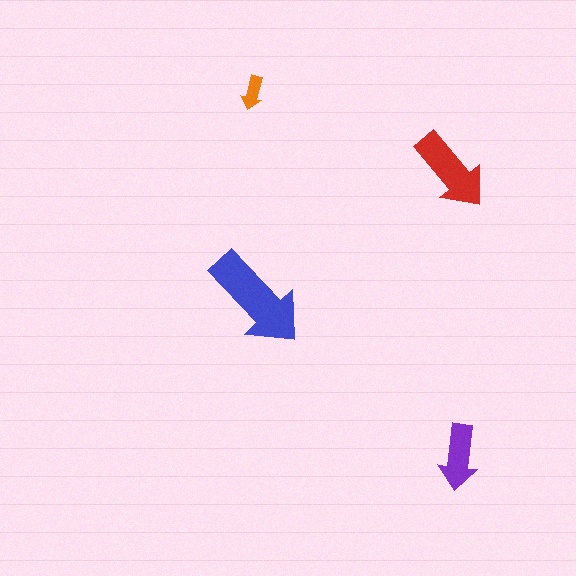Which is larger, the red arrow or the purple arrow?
The red one.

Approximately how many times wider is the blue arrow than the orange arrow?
About 3 times wider.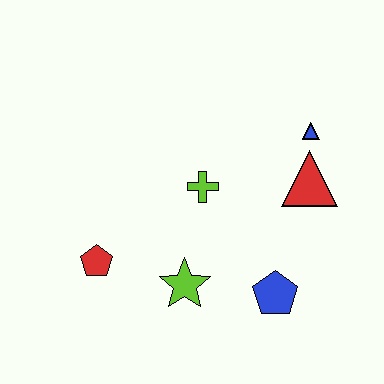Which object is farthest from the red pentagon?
The blue triangle is farthest from the red pentagon.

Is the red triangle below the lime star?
No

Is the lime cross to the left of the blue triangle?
Yes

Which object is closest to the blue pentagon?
The lime star is closest to the blue pentagon.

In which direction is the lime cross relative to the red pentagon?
The lime cross is to the right of the red pentagon.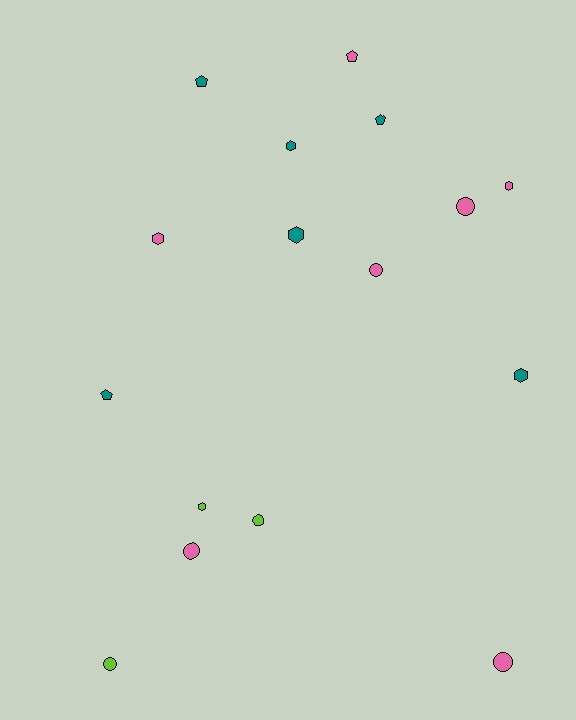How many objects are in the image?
There are 16 objects.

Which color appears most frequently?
Pink, with 7 objects.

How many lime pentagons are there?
There are no lime pentagons.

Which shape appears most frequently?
Hexagon, with 6 objects.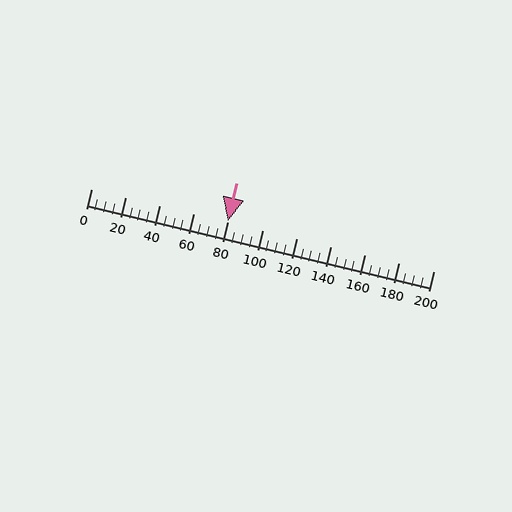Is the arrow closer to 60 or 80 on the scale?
The arrow is closer to 80.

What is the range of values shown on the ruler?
The ruler shows values from 0 to 200.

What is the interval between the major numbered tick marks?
The major tick marks are spaced 20 units apart.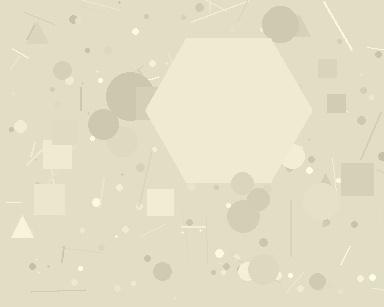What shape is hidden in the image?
A hexagon is hidden in the image.